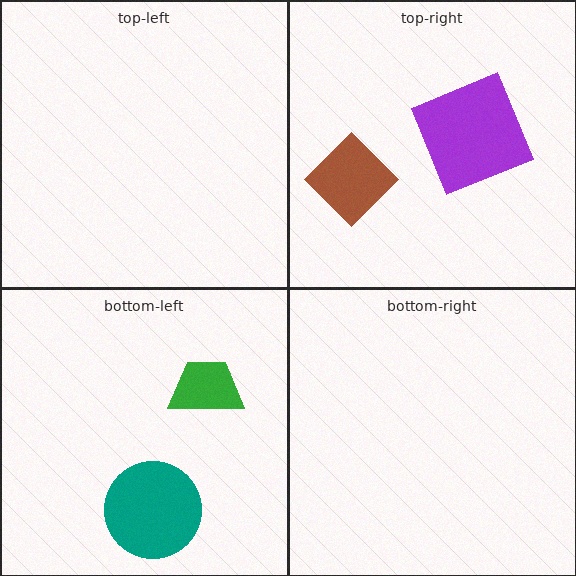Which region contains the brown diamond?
The top-right region.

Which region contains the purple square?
The top-right region.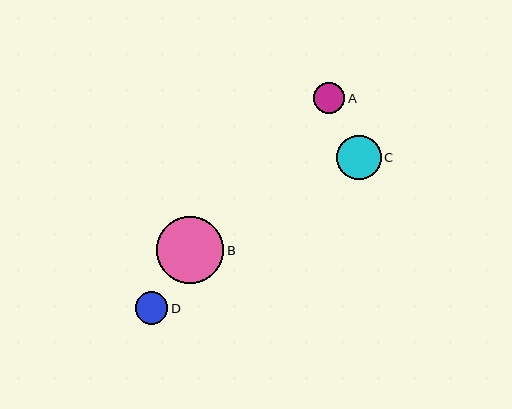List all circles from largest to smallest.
From largest to smallest: B, C, D, A.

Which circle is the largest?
Circle B is the largest with a size of approximately 67 pixels.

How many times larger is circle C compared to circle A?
Circle C is approximately 1.4 times the size of circle A.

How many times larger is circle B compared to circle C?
Circle B is approximately 1.5 times the size of circle C.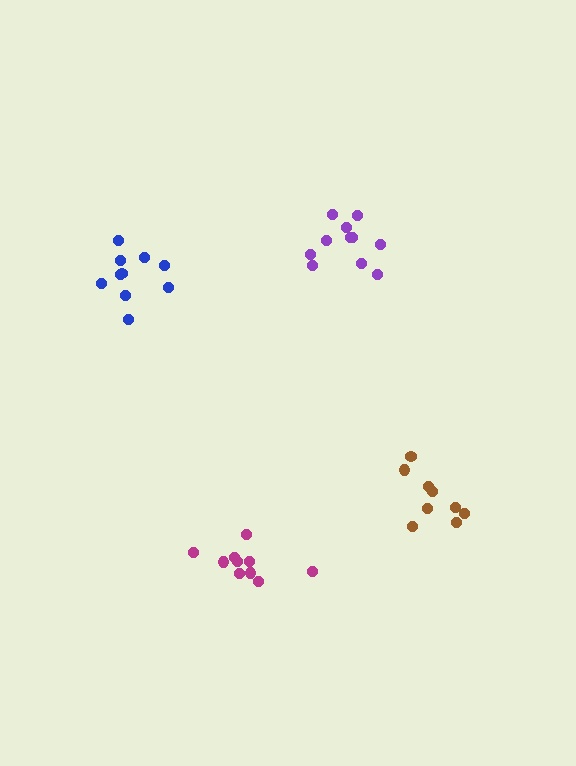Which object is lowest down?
The magenta cluster is bottommost.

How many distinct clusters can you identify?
There are 4 distinct clusters.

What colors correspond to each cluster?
The clusters are colored: magenta, brown, blue, purple.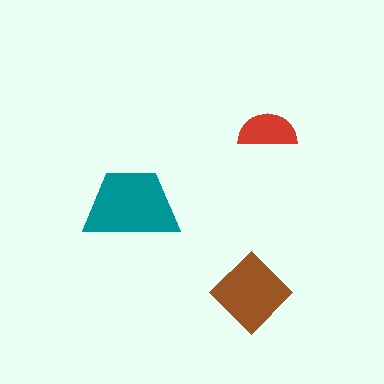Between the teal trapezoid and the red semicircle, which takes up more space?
The teal trapezoid.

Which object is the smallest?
The red semicircle.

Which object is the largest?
The teal trapezoid.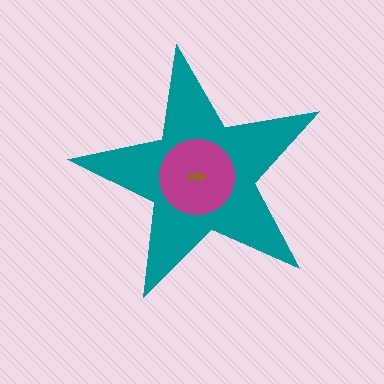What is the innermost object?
The brown arrow.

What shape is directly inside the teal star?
The magenta circle.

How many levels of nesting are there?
3.